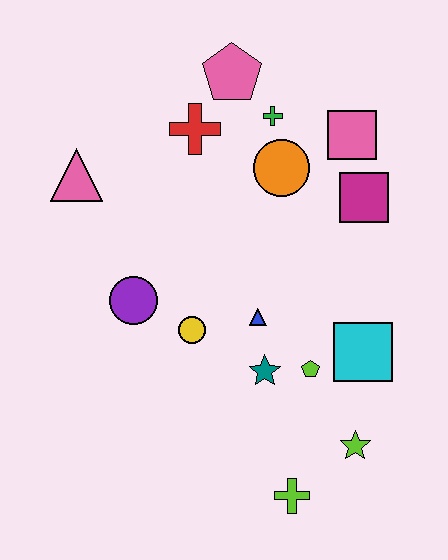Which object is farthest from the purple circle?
The pink square is farthest from the purple circle.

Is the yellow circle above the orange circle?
No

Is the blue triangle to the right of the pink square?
No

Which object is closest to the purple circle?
The yellow circle is closest to the purple circle.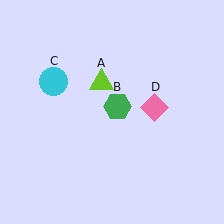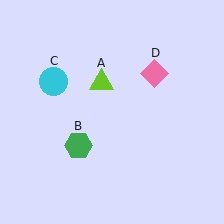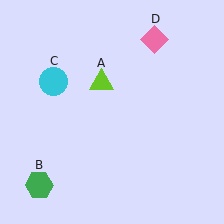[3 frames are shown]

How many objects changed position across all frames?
2 objects changed position: green hexagon (object B), pink diamond (object D).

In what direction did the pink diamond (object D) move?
The pink diamond (object D) moved up.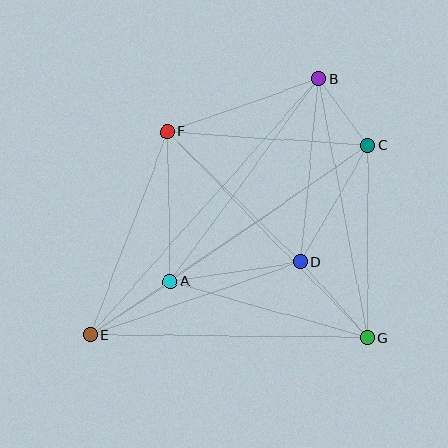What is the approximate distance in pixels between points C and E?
The distance between C and E is approximately 336 pixels.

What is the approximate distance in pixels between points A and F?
The distance between A and F is approximately 150 pixels.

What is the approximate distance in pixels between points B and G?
The distance between B and G is approximately 263 pixels.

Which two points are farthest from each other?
Points B and E are farthest from each other.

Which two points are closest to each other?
Points B and C are closest to each other.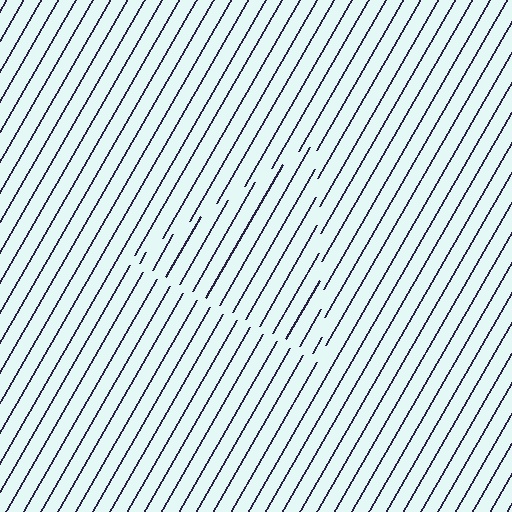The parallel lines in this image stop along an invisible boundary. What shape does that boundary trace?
An illusory triangle. The interior of the shape contains the same grating, shifted by half a period — the contour is defined by the phase discontinuity where line-ends from the inner and outer gratings abut.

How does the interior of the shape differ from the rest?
The interior of the shape contains the same grating, shifted by half a period — the contour is defined by the phase discontinuity where line-ends from the inner and outer gratings abut.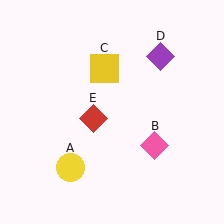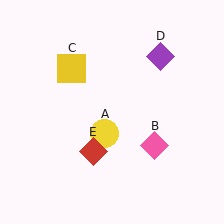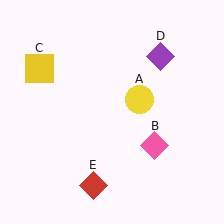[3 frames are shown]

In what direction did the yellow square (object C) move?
The yellow square (object C) moved left.